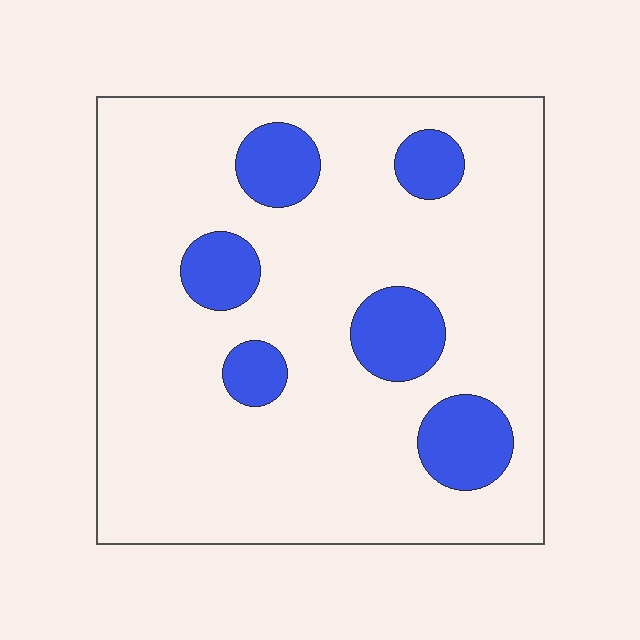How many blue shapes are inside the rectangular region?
6.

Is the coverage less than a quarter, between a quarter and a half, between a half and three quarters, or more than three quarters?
Less than a quarter.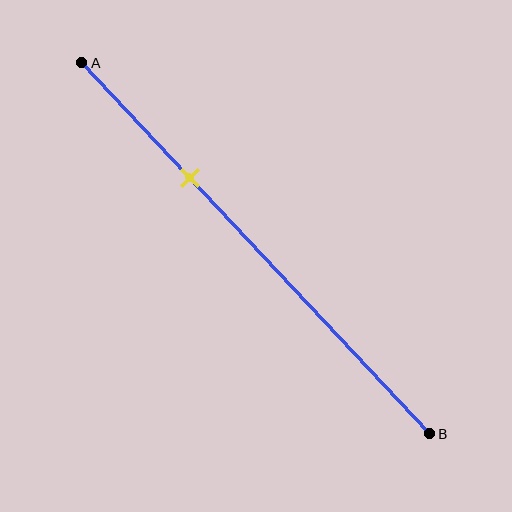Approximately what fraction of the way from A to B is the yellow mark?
The yellow mark is approximately 30% of the way from A to B.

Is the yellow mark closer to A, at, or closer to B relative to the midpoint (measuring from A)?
The yellow mark is closer to point A than the midpoint of segment AB.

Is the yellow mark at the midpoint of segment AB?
No, the mark is at about 30% from A, not at the 50% midpoint.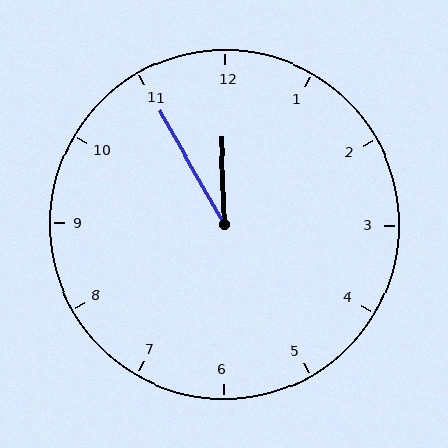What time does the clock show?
11:55.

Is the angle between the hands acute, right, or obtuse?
It is acute.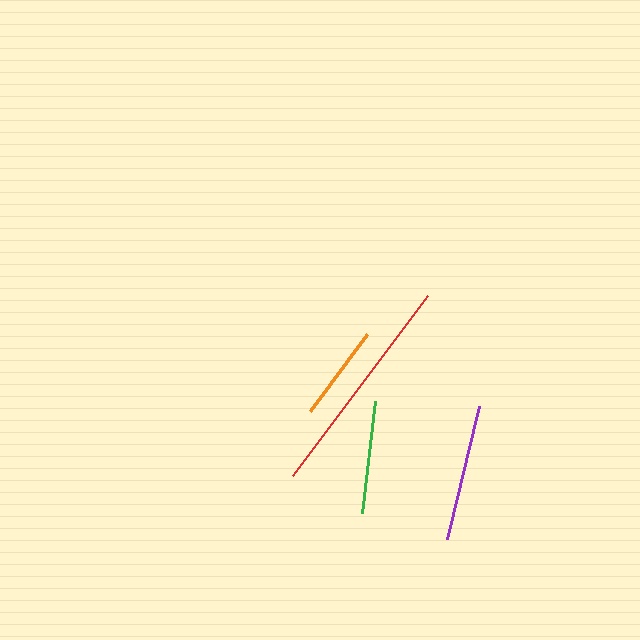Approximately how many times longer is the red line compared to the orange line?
The red line is approximately 2.4 times the length of the orange line.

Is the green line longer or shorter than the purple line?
The purple line is longer than the green line.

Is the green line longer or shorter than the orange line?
The green line is longer than the orange line.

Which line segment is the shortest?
The orange line is the shortest at approximately 96 pixels.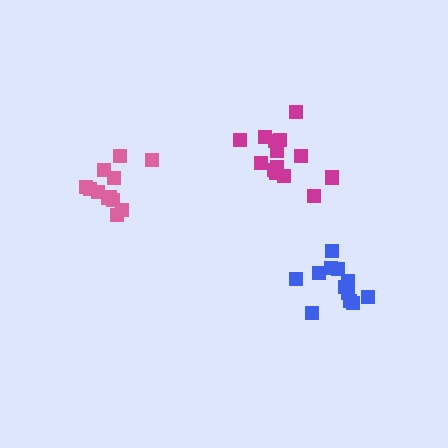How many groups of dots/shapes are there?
There are 3 groups.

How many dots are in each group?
Group 1: 14 dots, Group 2: 12 dots, Group 3: 12 dots (38 total).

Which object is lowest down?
The blue cluster is bottommost.